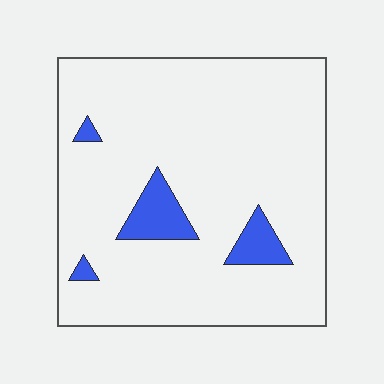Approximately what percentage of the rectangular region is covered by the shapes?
Approximately 10%.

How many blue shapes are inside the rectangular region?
4.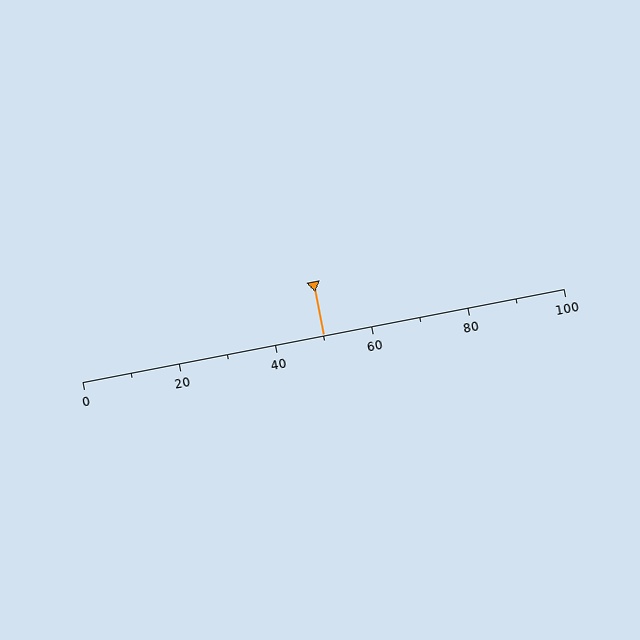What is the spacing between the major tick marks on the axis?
The major ticks are spaced 20 apart.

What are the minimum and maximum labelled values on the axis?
The axis runs from 0 to 100.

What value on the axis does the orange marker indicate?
The marker indicates approximately 50.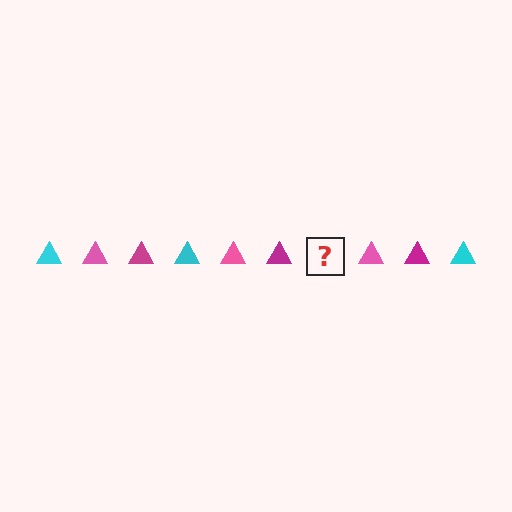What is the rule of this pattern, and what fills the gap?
The rule is that the pattern cycles through cyan, pink, magenta triangles. The gap should be filled with a cyan triangle.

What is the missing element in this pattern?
The missing element is a cyan triangle.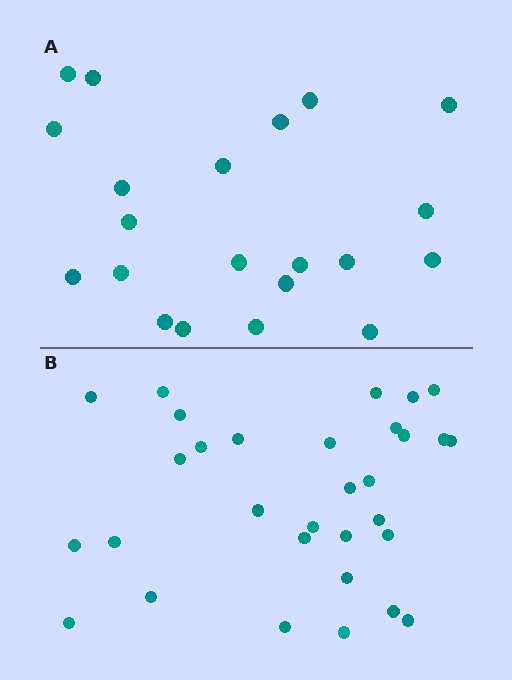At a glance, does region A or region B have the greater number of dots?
Region B (the bottom region) has more dots.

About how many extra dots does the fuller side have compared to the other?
Region B has roughly 10 or so more dots than region A.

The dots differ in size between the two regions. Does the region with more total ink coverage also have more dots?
No. Region A has more total ink coverage because its dots are larger, but region B actually contains more individual dots. Total area can be misleading — the number of items is what matters here.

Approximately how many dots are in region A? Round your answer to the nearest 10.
About 20 dots. (The exact count is 21, which rounds to 20.)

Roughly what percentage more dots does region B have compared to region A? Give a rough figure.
About 50% more.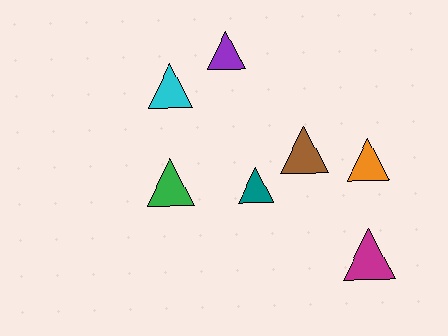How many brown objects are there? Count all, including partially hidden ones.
There is 1 brown object.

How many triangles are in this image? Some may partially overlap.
There are 7 triangles.